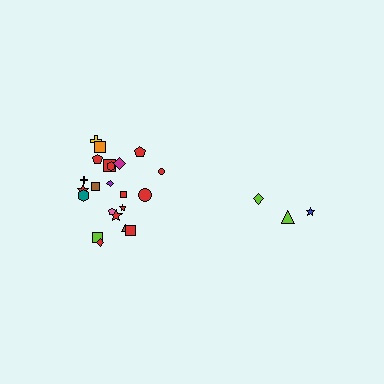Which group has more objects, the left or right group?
The left group.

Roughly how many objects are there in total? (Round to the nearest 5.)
Roughly 25 objects in total.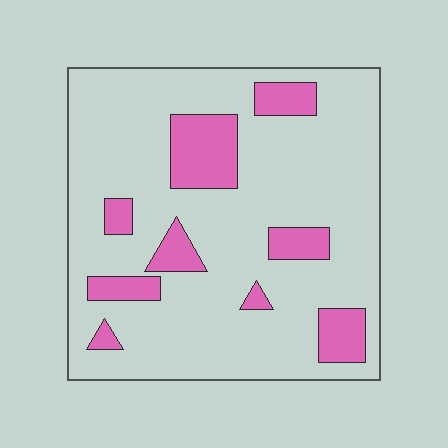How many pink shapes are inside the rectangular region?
9.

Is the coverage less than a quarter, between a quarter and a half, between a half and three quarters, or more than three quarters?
Less than a quarter.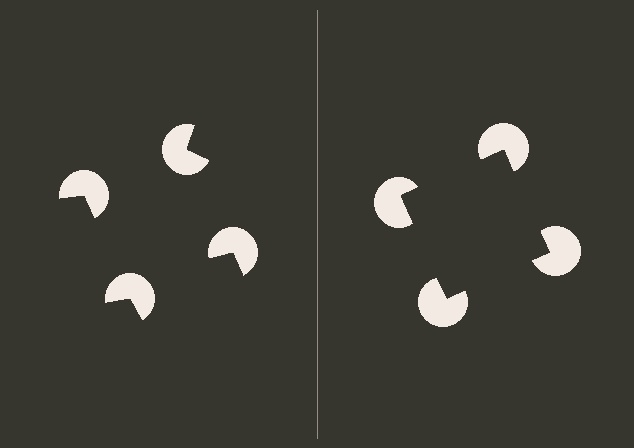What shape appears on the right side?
An illusory square.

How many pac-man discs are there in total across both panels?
8 — 4 on each side.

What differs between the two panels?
The pac-man discs are positioned identically on both sides; only the wedge orientations differ. On the right they align to a square; on the left they are misaligned.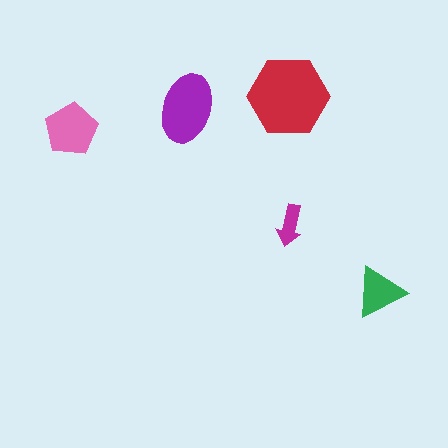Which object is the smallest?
The magenta arrow.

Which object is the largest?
The red hexagon.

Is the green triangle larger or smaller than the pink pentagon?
Smaller.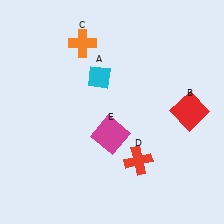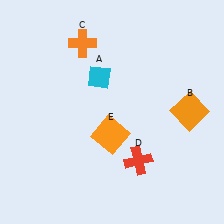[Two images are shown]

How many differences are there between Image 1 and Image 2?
There are 2 differences between the two images.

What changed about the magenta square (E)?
In Image 1, E is magenta. In Image 2, it changed to orange.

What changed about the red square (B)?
In Image 1, B is red. In Image 2, it changed to orange.